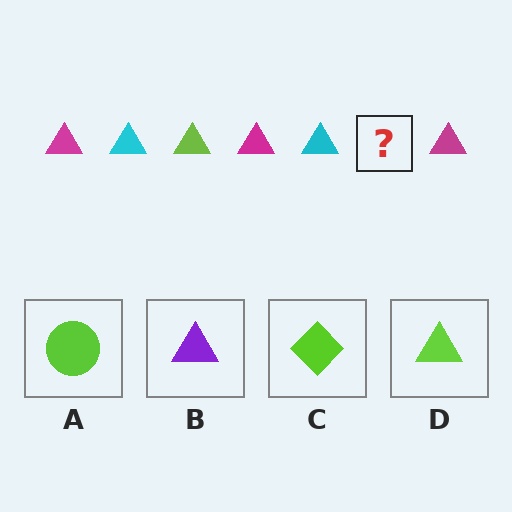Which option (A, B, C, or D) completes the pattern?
D.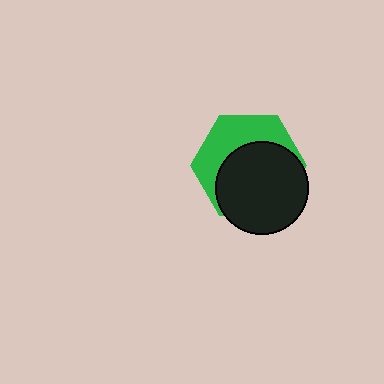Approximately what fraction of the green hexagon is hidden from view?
Roughly 59% of the green hexagon is hidden behind the black circle.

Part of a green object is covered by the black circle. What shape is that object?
It is a hexagon.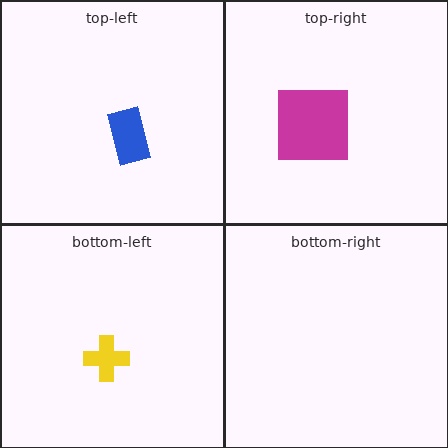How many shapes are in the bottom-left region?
1.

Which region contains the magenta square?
The top-right region.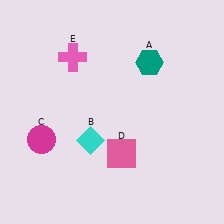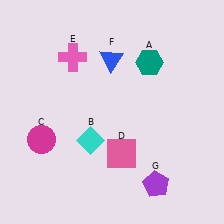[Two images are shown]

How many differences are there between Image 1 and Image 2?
There are 2 differences between the two images.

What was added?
A blue triangle (F), a purple pentagon (G) were added in Image 2.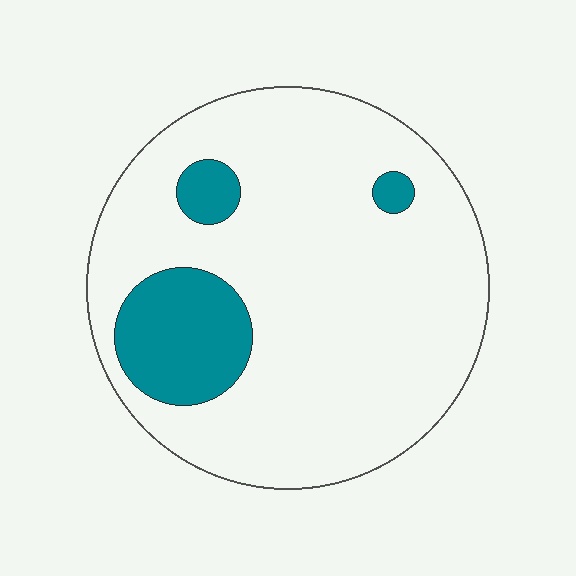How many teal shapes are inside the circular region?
3.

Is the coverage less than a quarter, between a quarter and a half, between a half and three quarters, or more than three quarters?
Less than a quarter.